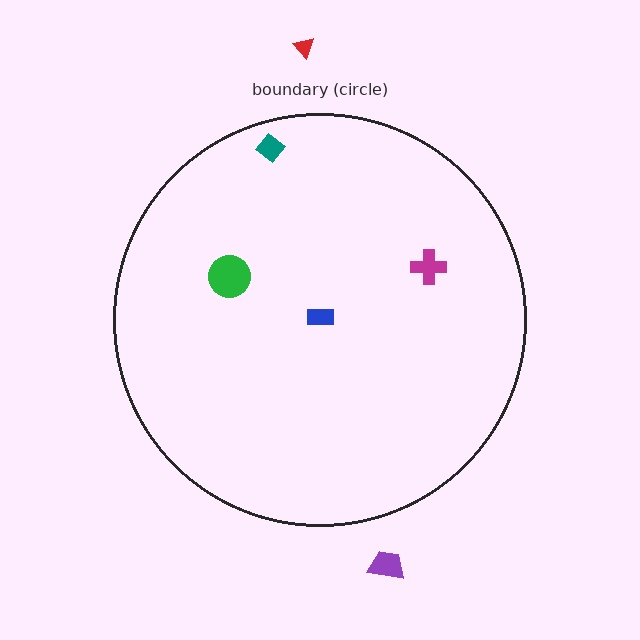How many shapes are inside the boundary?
4 inside, 2 outside.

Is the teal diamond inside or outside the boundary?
Inside.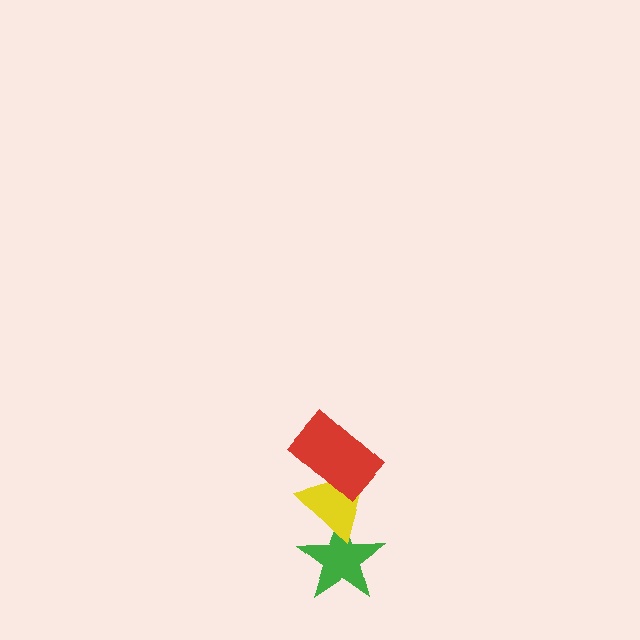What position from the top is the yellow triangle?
The yellow triangle is 2nd from the top.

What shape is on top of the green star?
The yellow triangle is on top of the green star.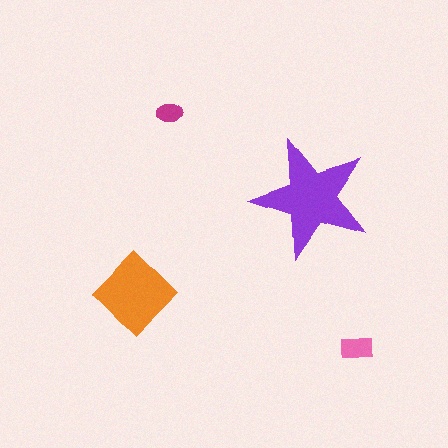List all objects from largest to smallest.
The purple star, the orange diamond, the pink rectangle, the magenta ellipse.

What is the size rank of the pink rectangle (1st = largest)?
3rd.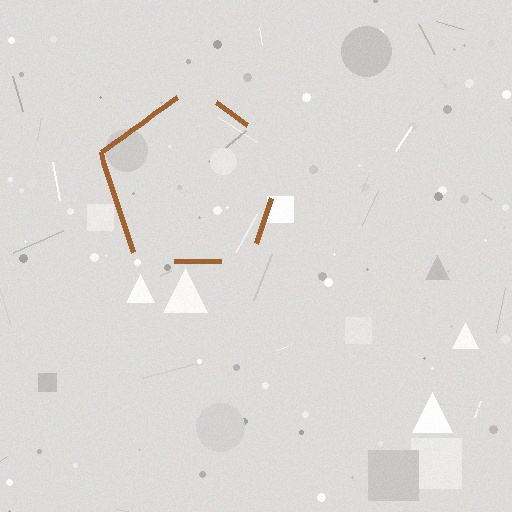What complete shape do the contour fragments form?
The contour fragments form a pentagon.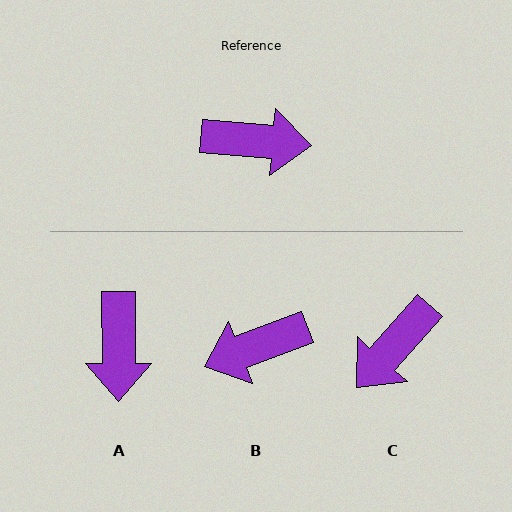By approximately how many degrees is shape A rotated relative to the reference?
Approximately 85 degrees clockwise.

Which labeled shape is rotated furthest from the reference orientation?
B, about 155 degrees away.